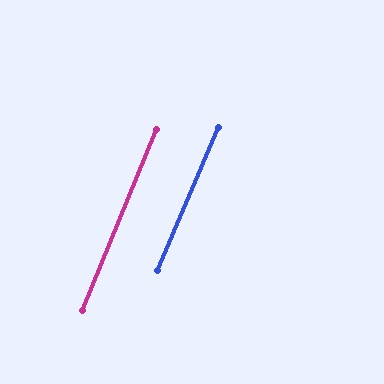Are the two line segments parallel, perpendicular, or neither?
Parallel — their directions differ by only 1.0°.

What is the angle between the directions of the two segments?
Approximately 1 degree.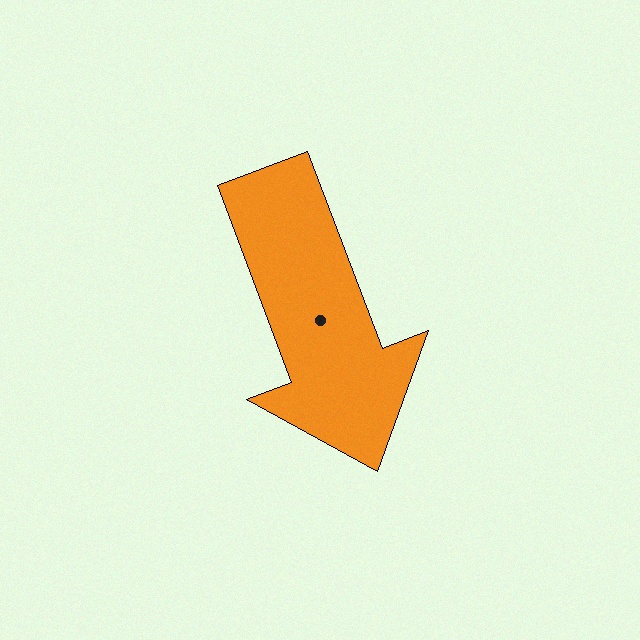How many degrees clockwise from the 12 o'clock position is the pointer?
Approximately 159 degrees.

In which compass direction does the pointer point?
South.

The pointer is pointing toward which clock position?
Roughly 5 o'clock.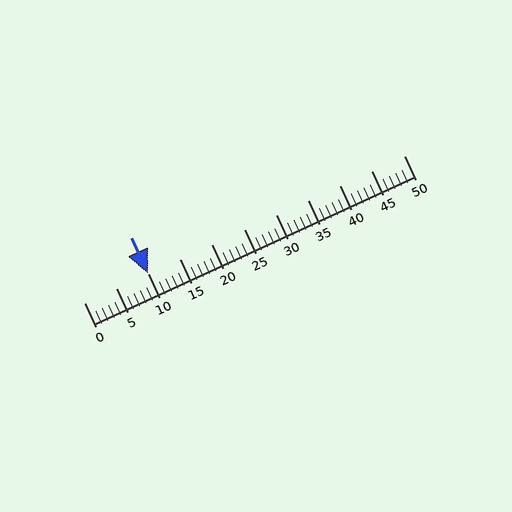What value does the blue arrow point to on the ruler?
The blue arrow points to approximately 10.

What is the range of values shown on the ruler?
The ruler shows values from 0 to 50.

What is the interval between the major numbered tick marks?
The major tick marks are spaced 5 units apart.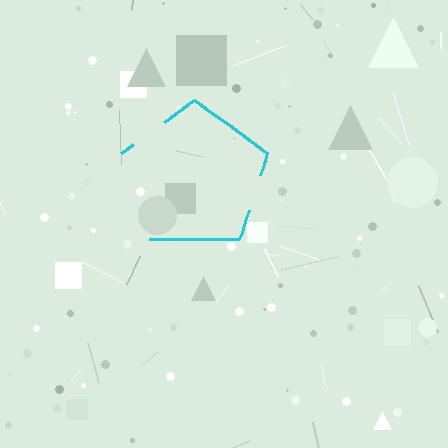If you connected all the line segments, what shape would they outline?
They would outline a pentagon.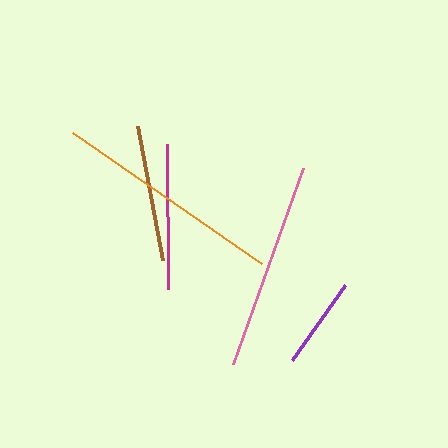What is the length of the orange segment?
The orange segment is approximately 230 pixels long.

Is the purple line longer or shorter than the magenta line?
The magenta line is longer than the purple line.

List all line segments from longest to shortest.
From longest to shortest: orange, pink, magenta, brown, purple.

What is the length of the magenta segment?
The magenta segment is approximately 145 pixels long.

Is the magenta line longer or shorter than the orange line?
The orange line is longer than the magenta line.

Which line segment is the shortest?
The purple line is the shortest at approximately 92 pixels.